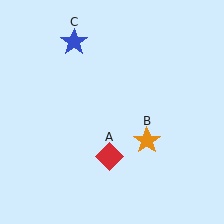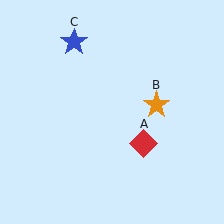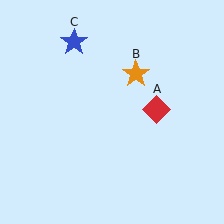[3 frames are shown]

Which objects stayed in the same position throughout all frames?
Blue star (object C) remained stationary.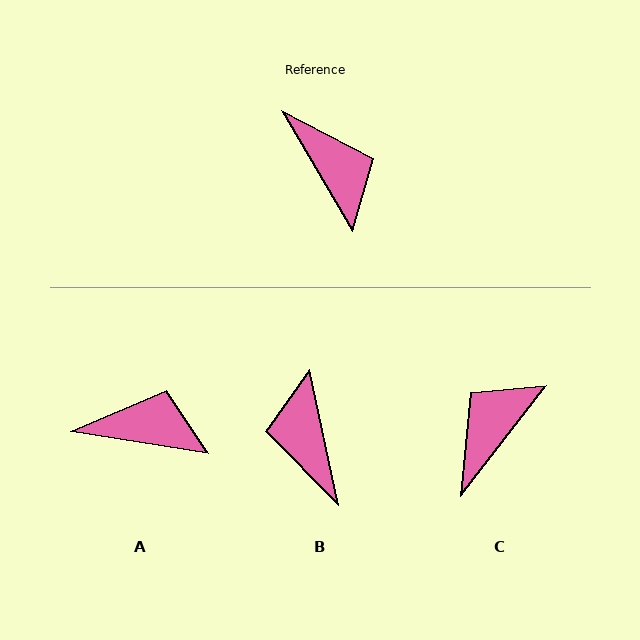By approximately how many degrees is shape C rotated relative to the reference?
Approximately 112 degrees counter-clockwise.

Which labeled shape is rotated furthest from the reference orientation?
B, about 162 degrees away.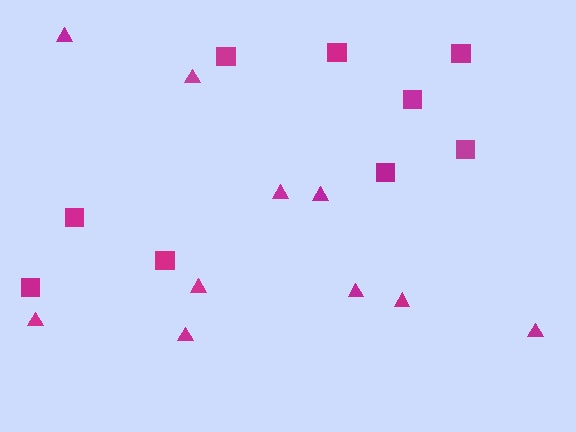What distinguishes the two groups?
There are 2 groups: one group of triangles (10) and one group of squares (9).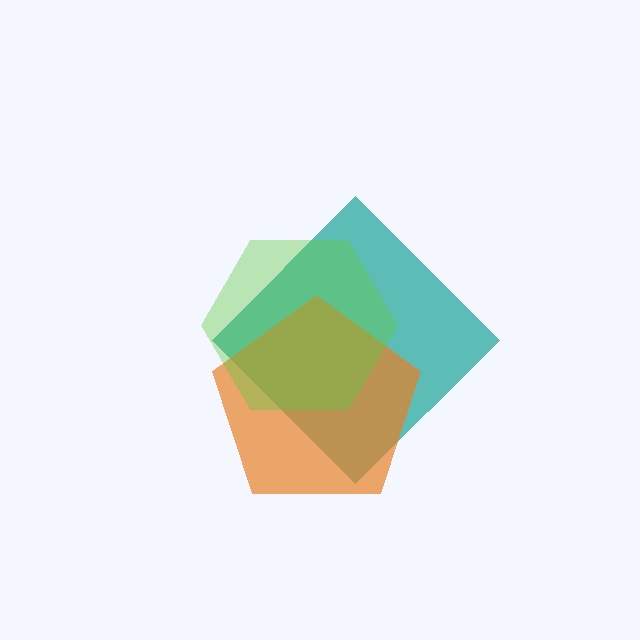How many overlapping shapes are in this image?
There are 3 overlapping shapes in the image.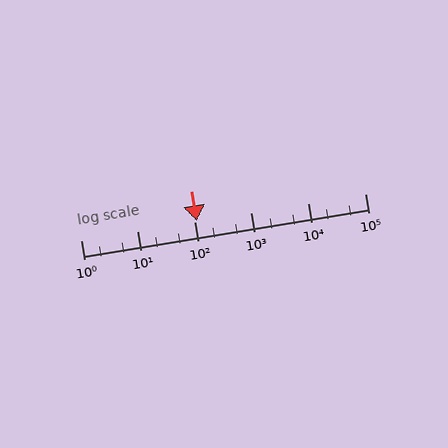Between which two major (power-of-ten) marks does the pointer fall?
The pointer is between 100 and 1000.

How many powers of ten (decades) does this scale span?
The scale spans 5 decades, from 1 to 100000.